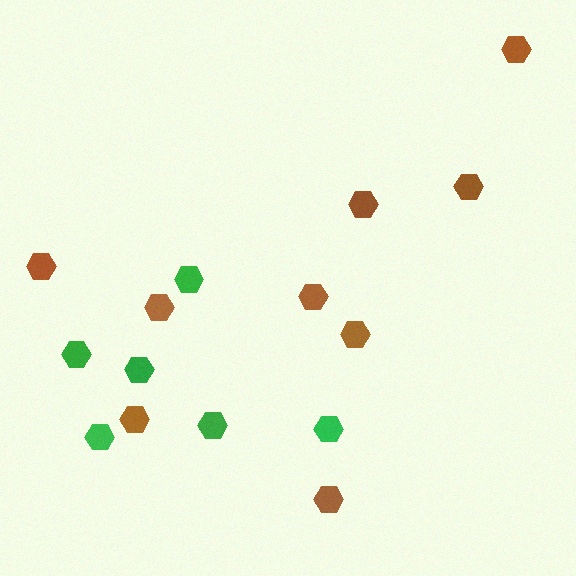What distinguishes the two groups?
There are 2 groups: one group of green hexagons (6) and one group of brown hexagons (9).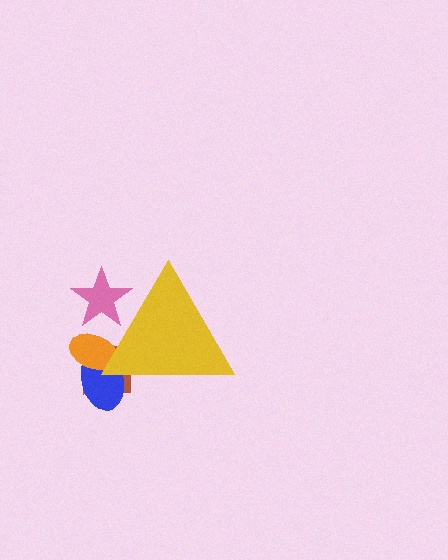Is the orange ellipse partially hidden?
Yes, the orange ellipse is partially hidden behind the yellow triangle.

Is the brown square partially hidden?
Yes, the brown square is partially hidden behind the yellow triangle.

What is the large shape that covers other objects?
A yellow triangle.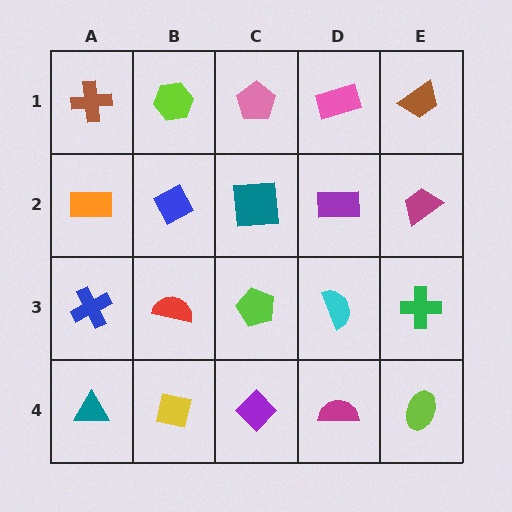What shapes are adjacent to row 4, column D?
A cyan semicircle (row 3, column D), a purple diamond (row 4, column C), a lime ellipse (row 4, column E).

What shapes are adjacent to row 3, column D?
A purple rectangle (row 2, column D), a magenta semicircle (row 4, column D), a lime pentagon (row 3, column C), a green cross (row 3, column E).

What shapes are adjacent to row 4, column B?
A red semicircle (row 3, column B), a teal triangle (row 4, column A), a purple diamond (row 4, column C).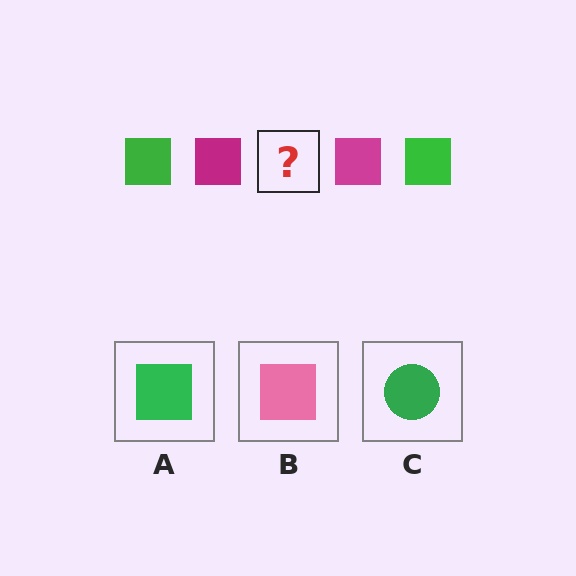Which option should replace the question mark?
Option A.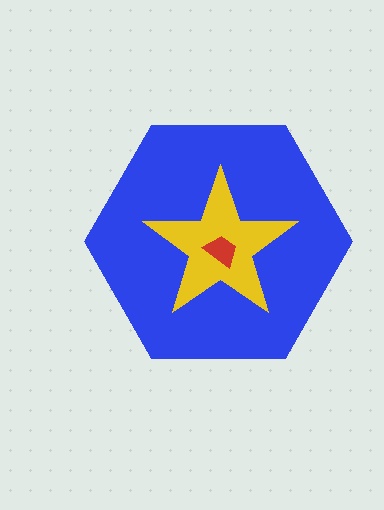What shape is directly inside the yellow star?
The red trapezoid.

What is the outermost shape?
The blue hexagon.